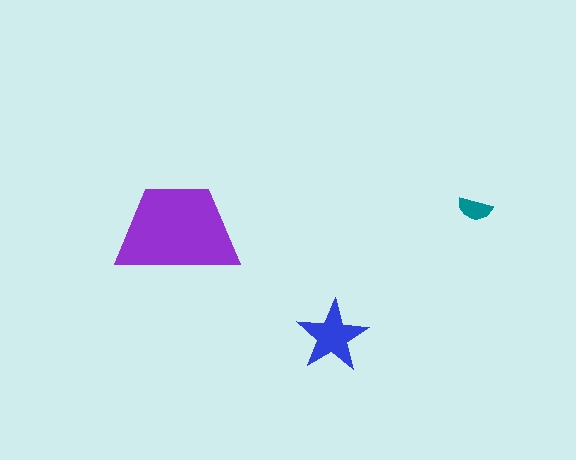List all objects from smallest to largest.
The teal semicircle, the blue star, the purple trapezoid.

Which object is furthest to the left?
The purple trapezoid is leftmost.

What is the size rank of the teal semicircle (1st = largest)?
3rd.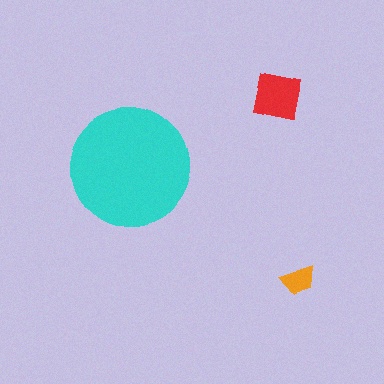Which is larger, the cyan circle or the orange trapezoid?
The cyan circle.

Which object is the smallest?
The orange trapezoid.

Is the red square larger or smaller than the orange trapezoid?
Larger.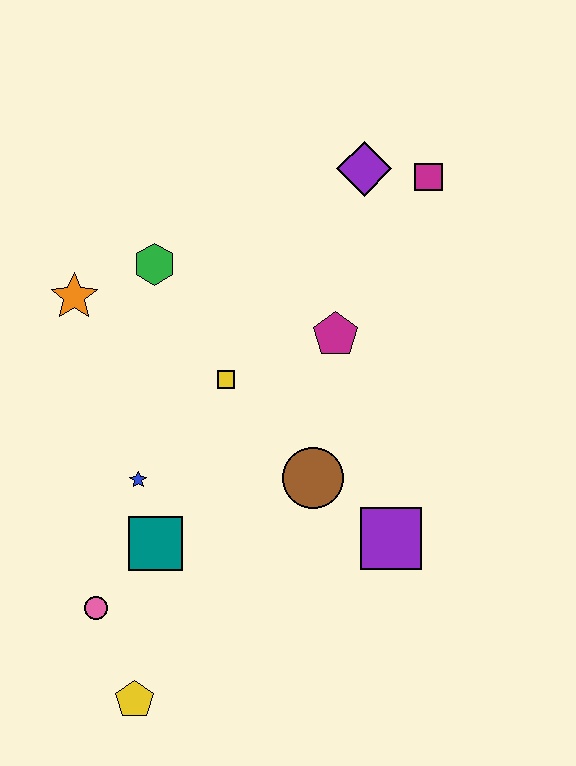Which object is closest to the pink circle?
The teal square is closest to the pink circle.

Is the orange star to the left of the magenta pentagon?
Yes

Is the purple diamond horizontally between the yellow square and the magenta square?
Yes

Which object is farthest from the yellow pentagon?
The magenta square is farthest from the yellow pentagon.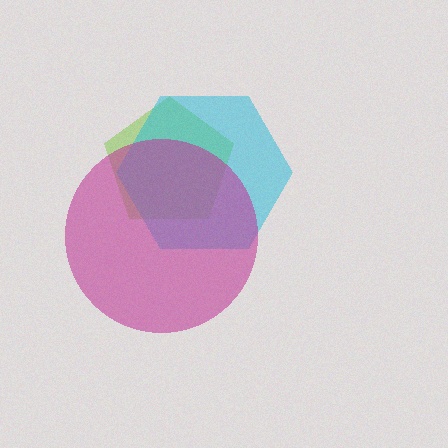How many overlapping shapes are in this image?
There are 3 overlapping shapes in the image.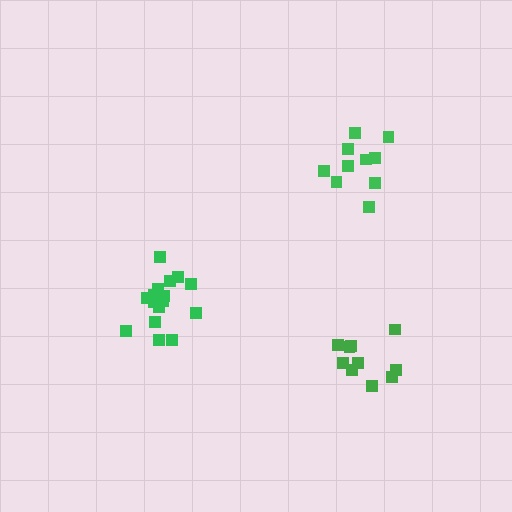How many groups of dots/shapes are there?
There are 3 groups.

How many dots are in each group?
Group 1: 10 dots, Group 2: 16 dots, Group 3: 10 dots (36 total).